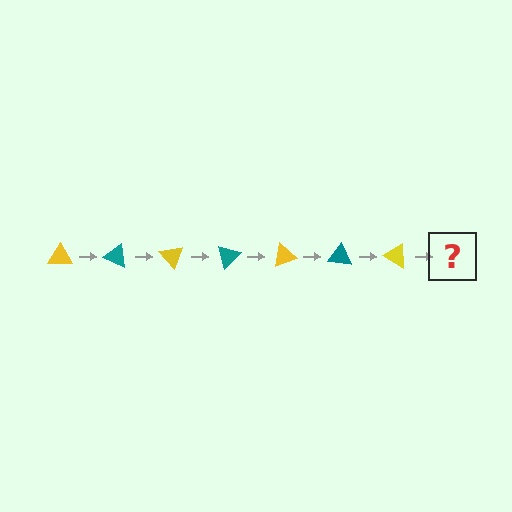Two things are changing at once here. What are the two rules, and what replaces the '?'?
The two rules are that it rotates 25 degrees each step and the color cycles through yellow and teal. The '?' should be a teal triangle, rotated 175 degrees from the start.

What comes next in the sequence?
The next element should be a teal triangle, rotated 175 degrees from the start.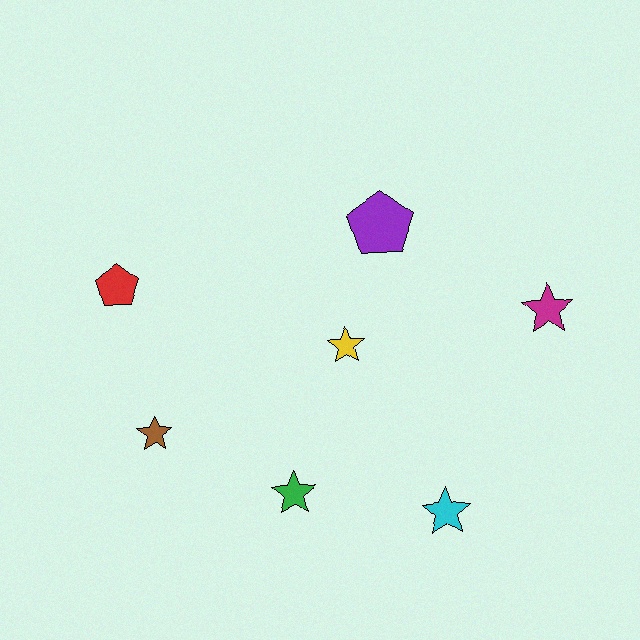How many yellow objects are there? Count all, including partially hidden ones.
There is 1 yellow object.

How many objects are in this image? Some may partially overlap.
There are 7 objects.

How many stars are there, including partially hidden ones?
There are 5 stars.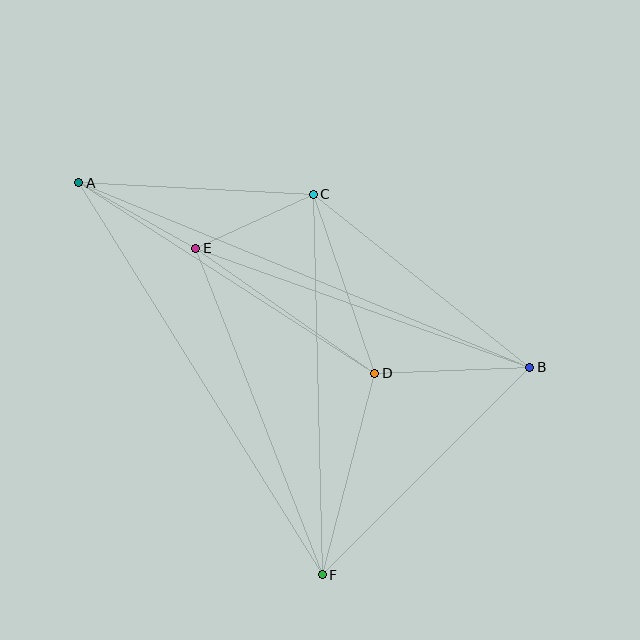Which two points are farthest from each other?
Points A and B are farthest from each other.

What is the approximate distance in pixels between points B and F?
The distance between B and F is approximately 294 pixels.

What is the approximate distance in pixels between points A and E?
The distance between A and E is approximately 134 pixels.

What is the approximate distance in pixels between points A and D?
The distance between A and D is approximately 352 pixels.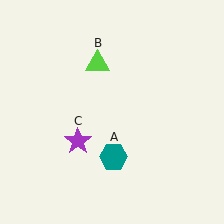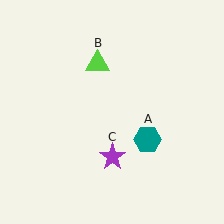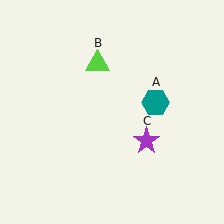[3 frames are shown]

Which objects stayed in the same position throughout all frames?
Lime triangle (object B) remained stationary.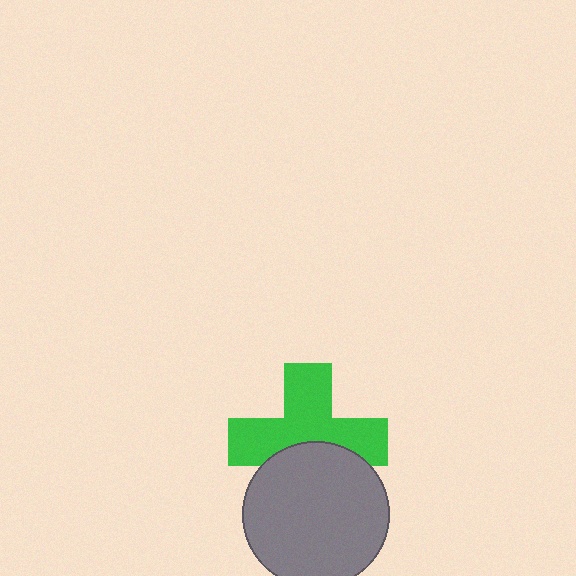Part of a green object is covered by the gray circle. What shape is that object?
It is a cross.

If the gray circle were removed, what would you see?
You would see the complete green cross.